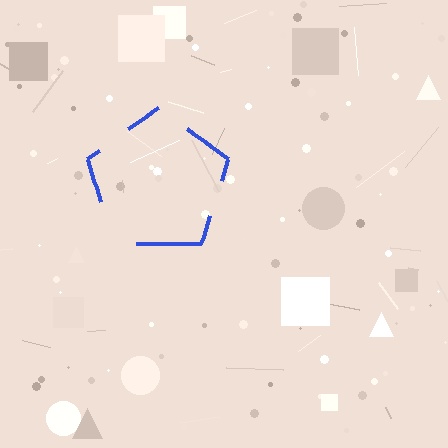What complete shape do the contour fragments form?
The contour fragments form a pentagon.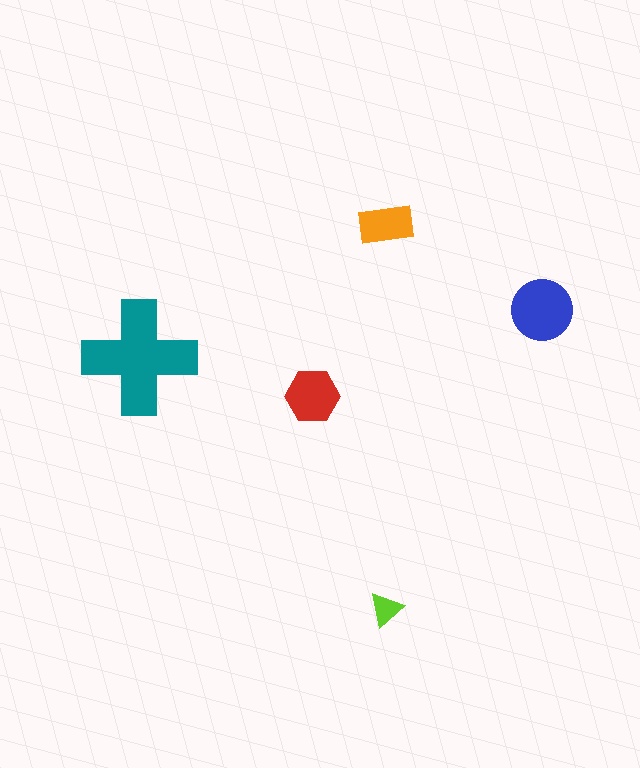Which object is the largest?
The teal cross.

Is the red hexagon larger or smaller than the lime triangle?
Larger.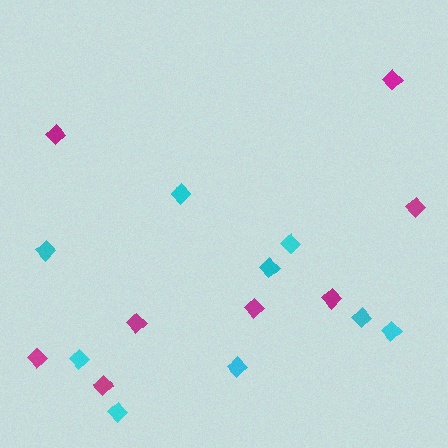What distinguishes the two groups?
There are 2 groups: one group of magenta diamonds (8) and one group of cyan diamonds (9).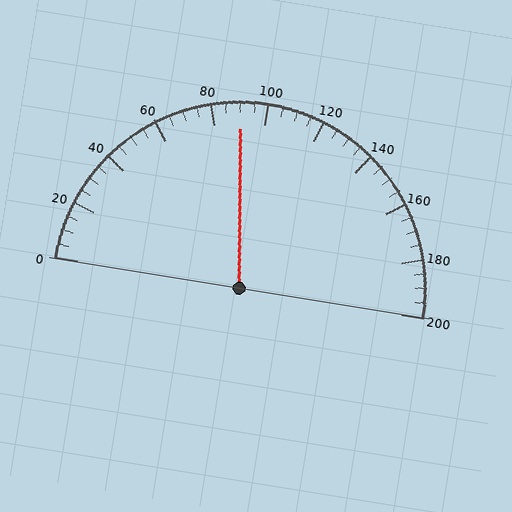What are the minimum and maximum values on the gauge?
The gauge ranges from 0 to 200.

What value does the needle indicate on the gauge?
The needle indicates approximately 90.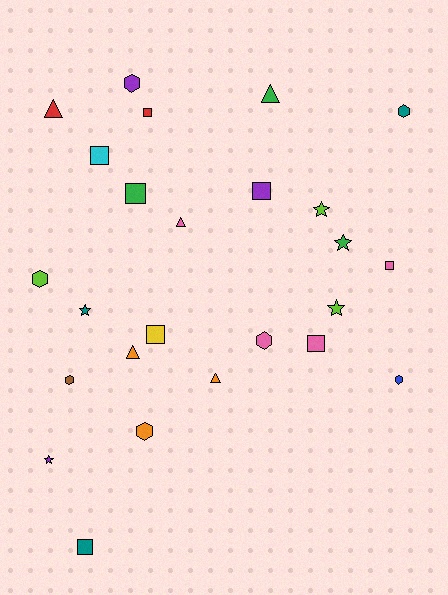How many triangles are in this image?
There are 5 triangles.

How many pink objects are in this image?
There are 4 pink objects.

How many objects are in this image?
There are 25 objects.